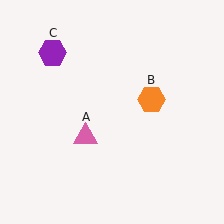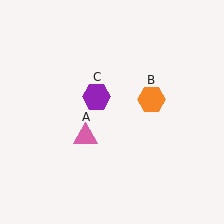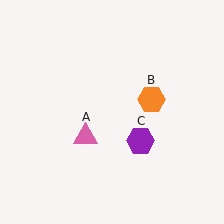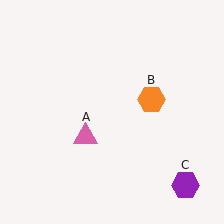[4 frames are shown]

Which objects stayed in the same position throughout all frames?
Pink triangle (object A) and orange hexagon (object B) remained stationary.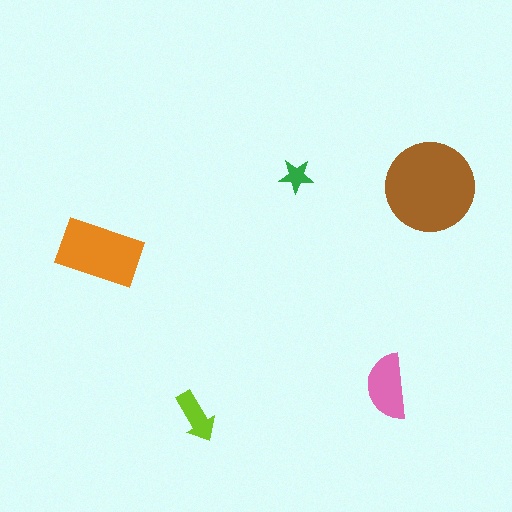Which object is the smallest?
The green star.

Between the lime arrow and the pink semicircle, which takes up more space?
The pink semicircle.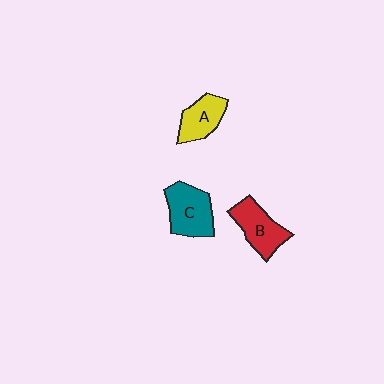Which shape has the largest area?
Shape C (teal).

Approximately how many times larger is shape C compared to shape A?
Approximately 1.3 times.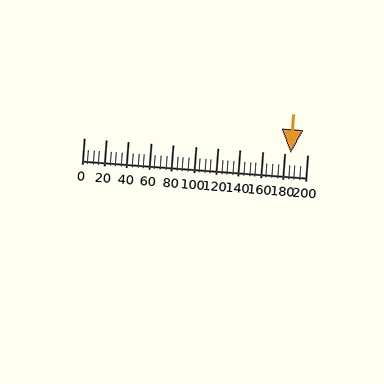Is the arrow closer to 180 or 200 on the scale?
The arrow is closer to 180.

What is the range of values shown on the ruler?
The ruler shows values from 0 to 200.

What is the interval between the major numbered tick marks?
The major tick marks are spaced 20 units apart.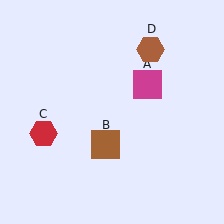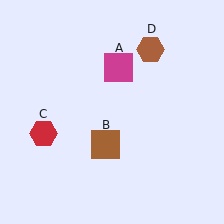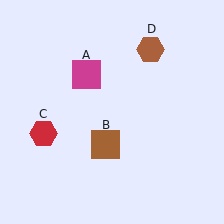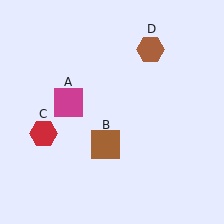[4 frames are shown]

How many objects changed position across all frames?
1 object changed position: magenta square (object A).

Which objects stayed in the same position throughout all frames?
Brown square (object B) and red hexagon (object C) and brown hexagon (object D) remained stationary.